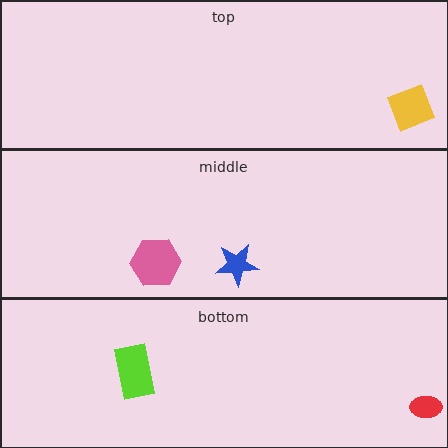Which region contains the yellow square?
The top region.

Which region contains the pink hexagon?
The middle region.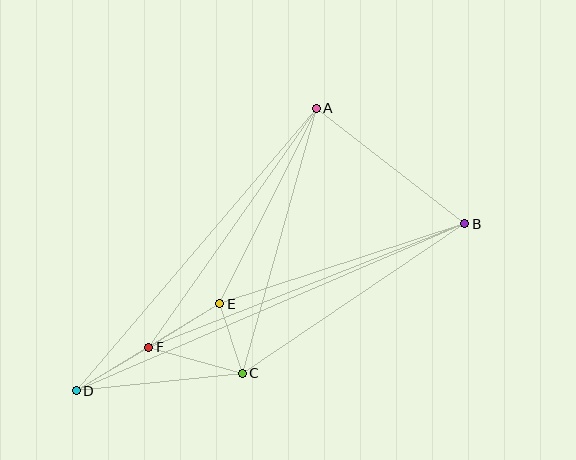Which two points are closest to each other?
Points C and E are closest to each other.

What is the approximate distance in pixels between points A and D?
The distance between A and D is approximately 371 pixels.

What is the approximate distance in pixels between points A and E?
The distance between A and E is approximately 218 pixels.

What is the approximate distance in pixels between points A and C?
The distance between A and C is approximately 275 pixels.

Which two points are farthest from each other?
Points B and D are farthest from each other.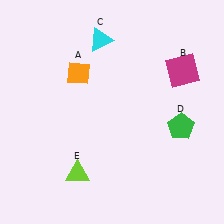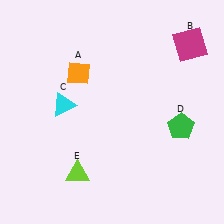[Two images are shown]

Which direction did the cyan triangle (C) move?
The cyan triangle (C) moved down.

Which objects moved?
The objects that moved are: the magenta square (B), the cyan triangle (C).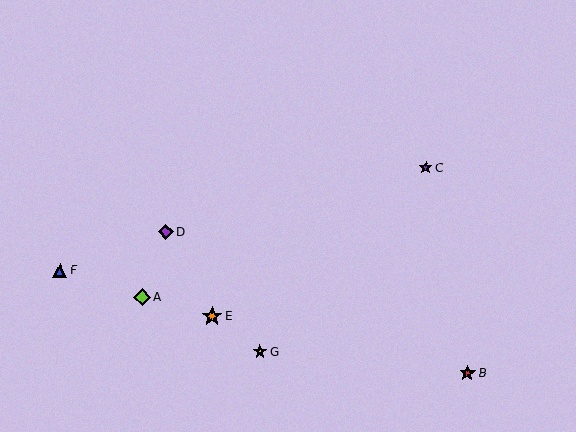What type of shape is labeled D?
Shape D is a purple diamond.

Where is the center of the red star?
The center of the red star is at (467, 373).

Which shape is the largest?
The orange star (labeled E) is the largest.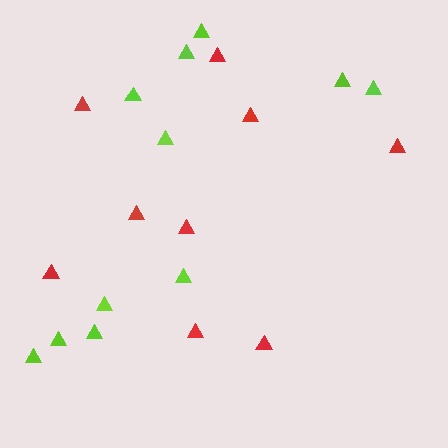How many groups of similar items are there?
There are 2 groups: one group of red triangles (9) and one group of lime triangles (11).